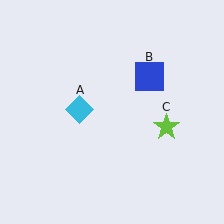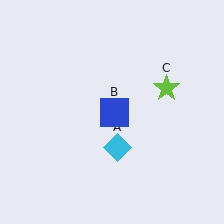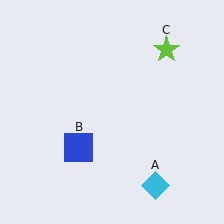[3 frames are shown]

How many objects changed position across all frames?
3 objects changed position: cyan diamond (object A), blue square (object B), lime star (object C).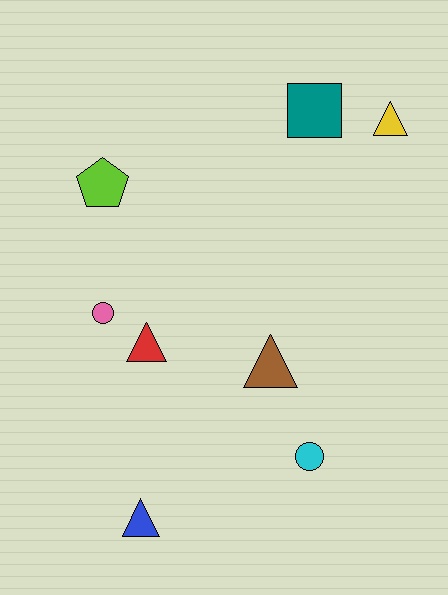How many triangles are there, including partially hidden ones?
There are 4 triangles.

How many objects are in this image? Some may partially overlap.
There are 8 objects.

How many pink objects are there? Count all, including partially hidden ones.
There is 1 pink object.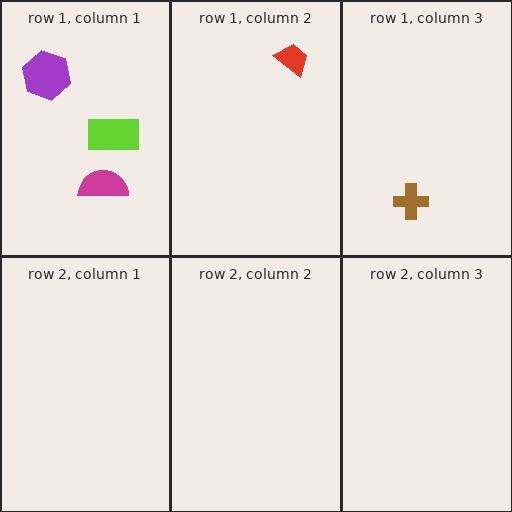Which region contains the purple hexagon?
The row 1, column 1 region.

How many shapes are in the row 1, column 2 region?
1.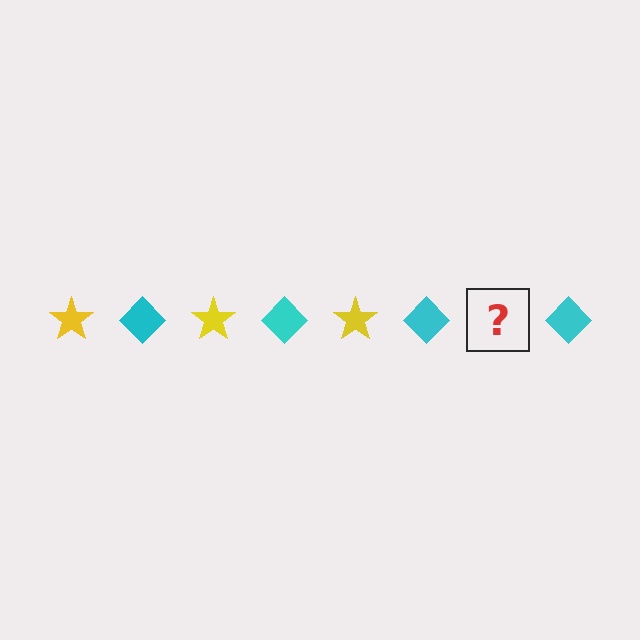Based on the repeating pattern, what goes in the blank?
The blank should be a yellow star.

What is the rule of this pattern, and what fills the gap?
The rule is that the pattern alternates between yellow star and cyan diamond. The gap should be filled with a yellow star.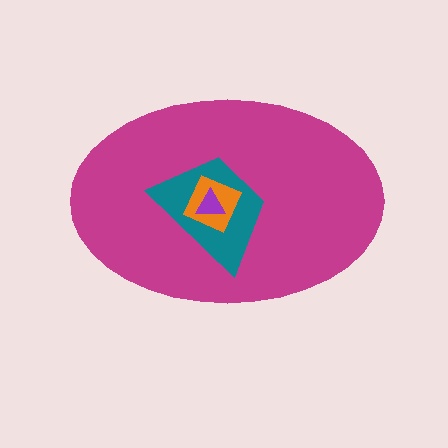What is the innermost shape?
The purple triangle.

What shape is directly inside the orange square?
The purple triangle.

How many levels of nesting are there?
4.